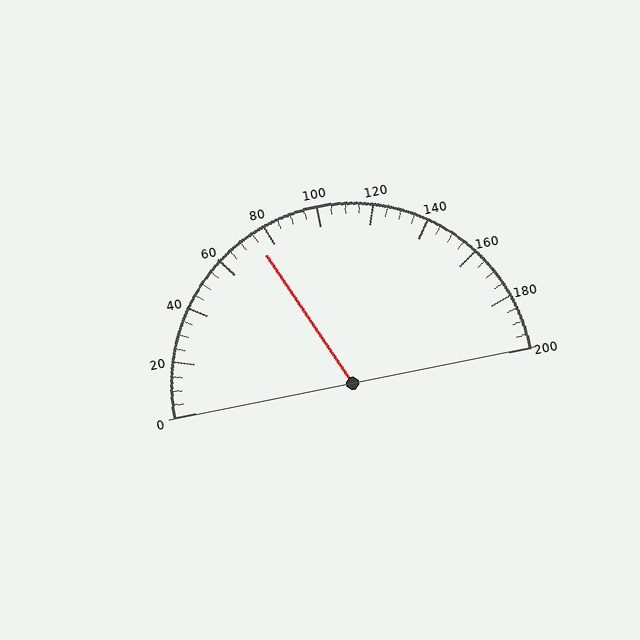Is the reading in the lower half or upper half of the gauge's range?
The reading is in the lower half of the range (0 to 200).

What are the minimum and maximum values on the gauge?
The gauge ranges from 0 to 200.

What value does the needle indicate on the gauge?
The needle indicates approximately 75.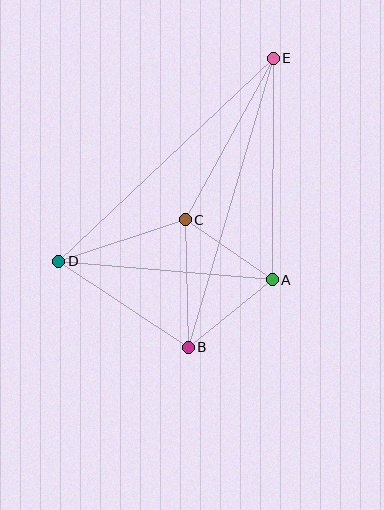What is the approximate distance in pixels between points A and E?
The distance between A and E is approximately 222 pixels.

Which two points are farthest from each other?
Points B and E are farthest from each other.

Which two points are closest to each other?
Points A and C are closest to each other.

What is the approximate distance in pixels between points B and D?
The distance between B and D is approximately 155 pixels.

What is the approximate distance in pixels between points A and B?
The distance between A and B is approximately 108 pixels.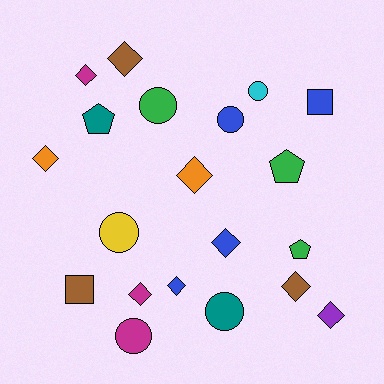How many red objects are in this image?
There are no red objects.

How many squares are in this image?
There are 2 squares.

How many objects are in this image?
There are 20 objects.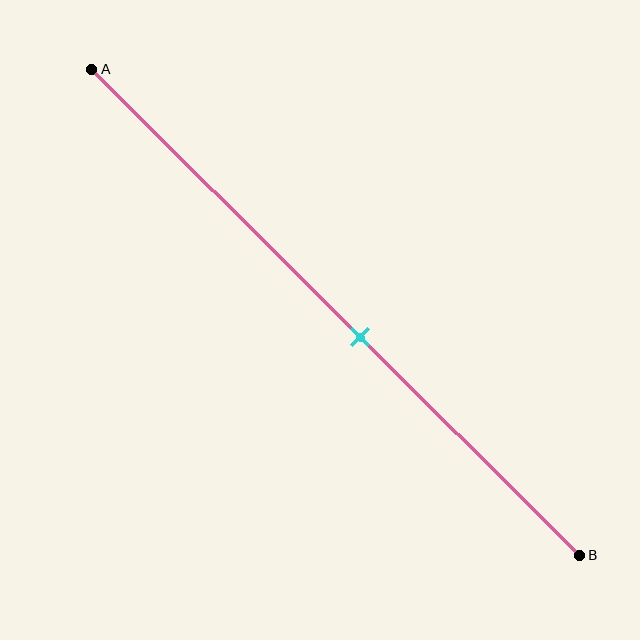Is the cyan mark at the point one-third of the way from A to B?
No, the mark is at about 55% from A, not at the 33% one-third point.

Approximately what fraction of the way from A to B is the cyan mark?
The cyan mark is approximately 55% of the way from A to B.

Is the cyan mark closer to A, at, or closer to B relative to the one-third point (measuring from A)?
The cyan mark is closer to point B than the one-third point of segment AB.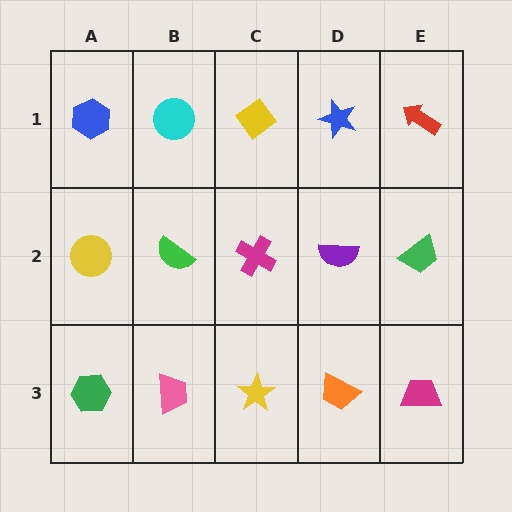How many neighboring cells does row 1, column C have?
3.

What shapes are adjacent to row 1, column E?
A green trapezoid (row 2, column E), a blue star (row 1, column D).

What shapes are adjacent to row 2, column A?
A blue hexagon (row 1, column A), a green hexagon (row 3, column A), a green semicircle (row 2, column B).